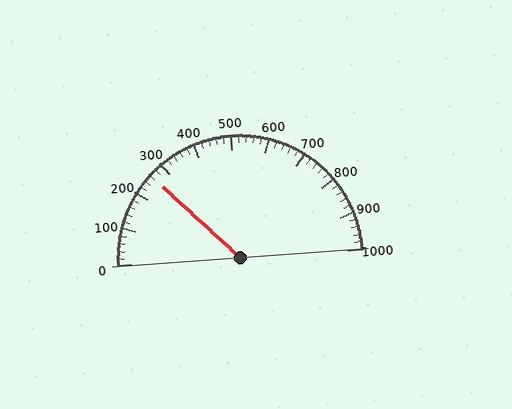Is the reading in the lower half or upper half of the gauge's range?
The reading is in the lower half of the range (0 to 1000).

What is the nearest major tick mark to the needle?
The nearest major tick mark is 300.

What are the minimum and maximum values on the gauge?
The gauge ranges from 0 to 1000.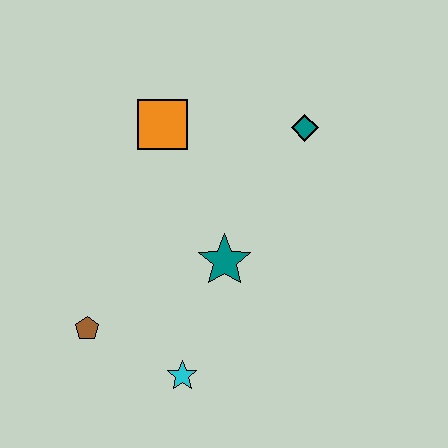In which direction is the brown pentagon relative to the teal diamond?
The brown pentagon is to the left of the teal diamond.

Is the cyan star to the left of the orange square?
No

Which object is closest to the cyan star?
The brown pentagon is closest to the cyan star.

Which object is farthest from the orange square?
The cyan star is farthest from the orange square.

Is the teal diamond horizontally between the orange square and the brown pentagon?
No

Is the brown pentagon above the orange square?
No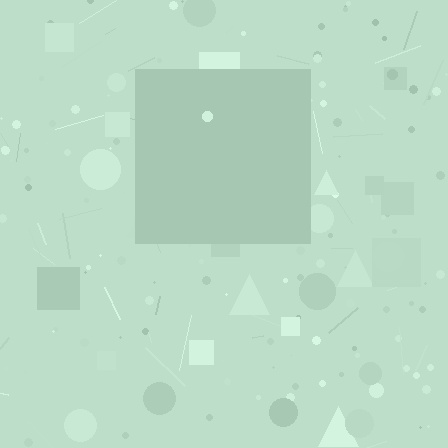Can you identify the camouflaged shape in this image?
The camouflaged shape is a square.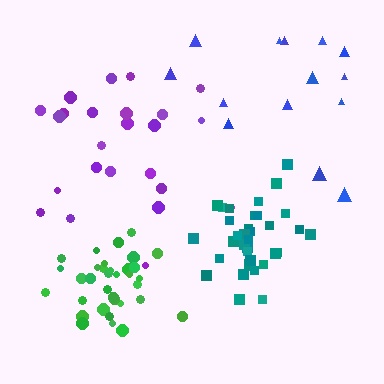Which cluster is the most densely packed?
Green.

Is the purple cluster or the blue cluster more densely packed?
Purple.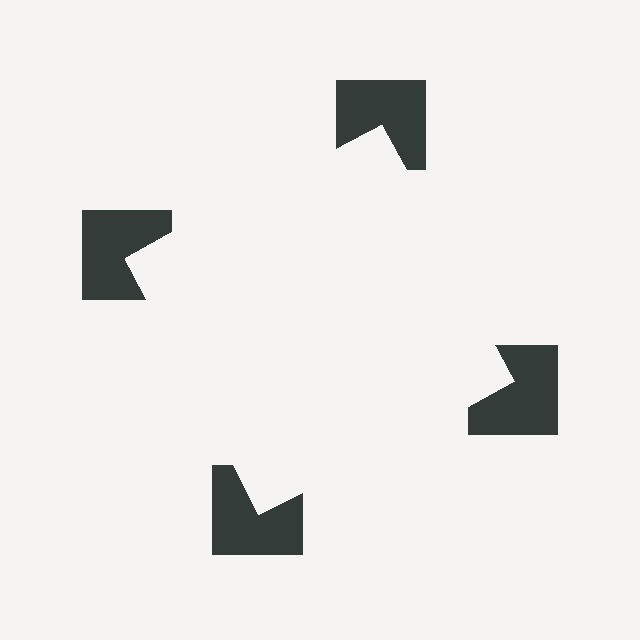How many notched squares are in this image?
There are 4 — one at each vertex of the illusory square.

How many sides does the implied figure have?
4 sides.